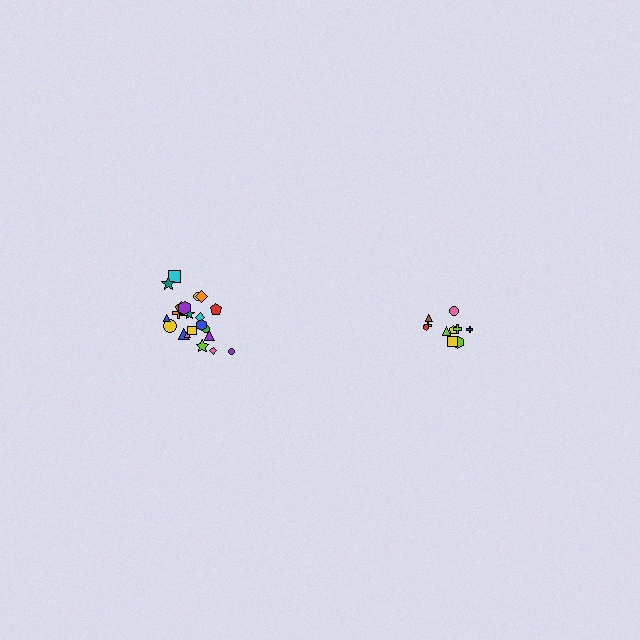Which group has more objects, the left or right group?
The left group.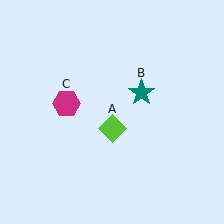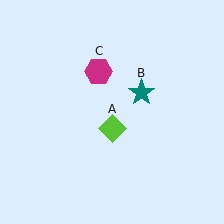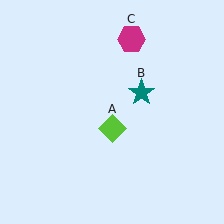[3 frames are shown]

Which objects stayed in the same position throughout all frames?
Lime diamond (object A) and teal star (object B) remained stationary.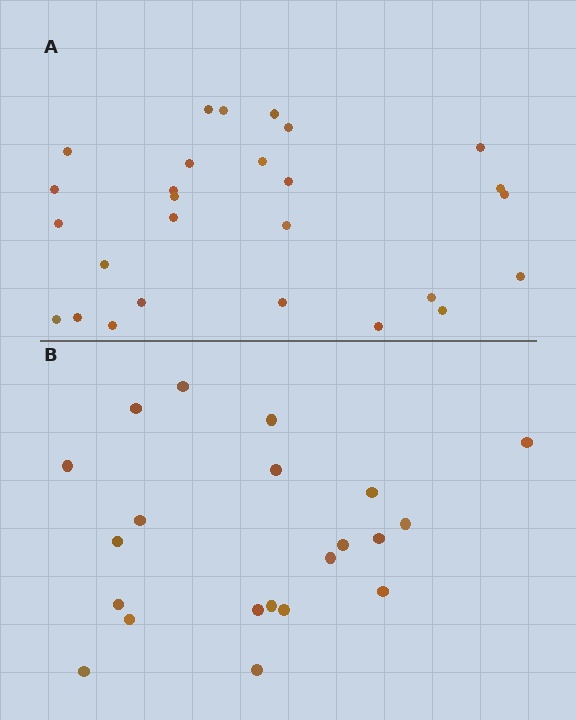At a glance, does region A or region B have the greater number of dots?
Region A (the top region) has more dots.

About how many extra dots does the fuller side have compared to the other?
Region A has about 6 more dots than region B.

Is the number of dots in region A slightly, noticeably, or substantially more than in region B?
Region A has noticeably more, but not dramatically so. The ratio is roughly 1.3 to 1.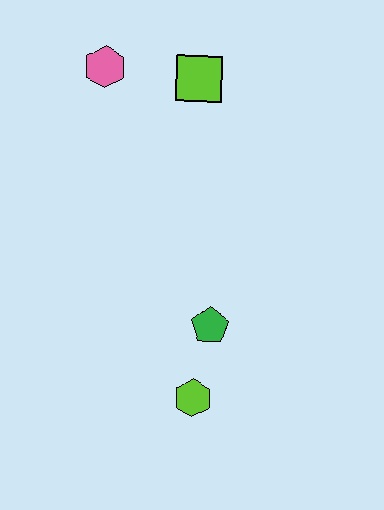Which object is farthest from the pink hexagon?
The lime hexagon is farthest from the pink hexagon.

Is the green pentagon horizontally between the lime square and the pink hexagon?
No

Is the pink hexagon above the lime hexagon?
Yes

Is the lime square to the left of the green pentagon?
Yes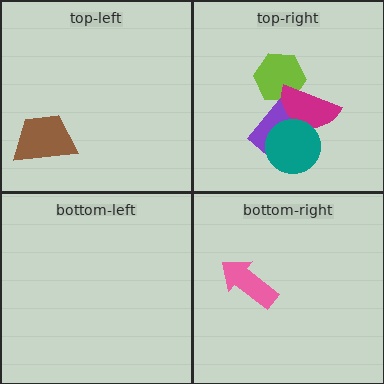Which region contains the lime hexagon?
The top-right region.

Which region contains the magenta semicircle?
The top-right region.